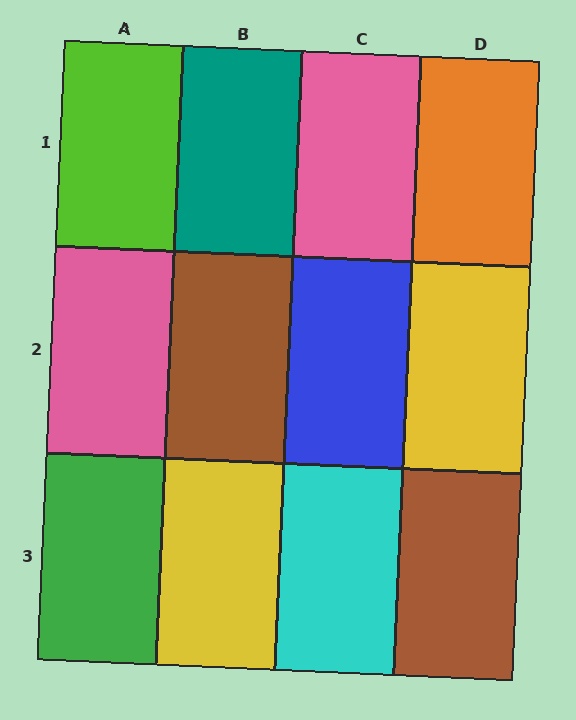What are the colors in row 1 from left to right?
Lime, teal, pink, orange.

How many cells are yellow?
2 cells are yellow.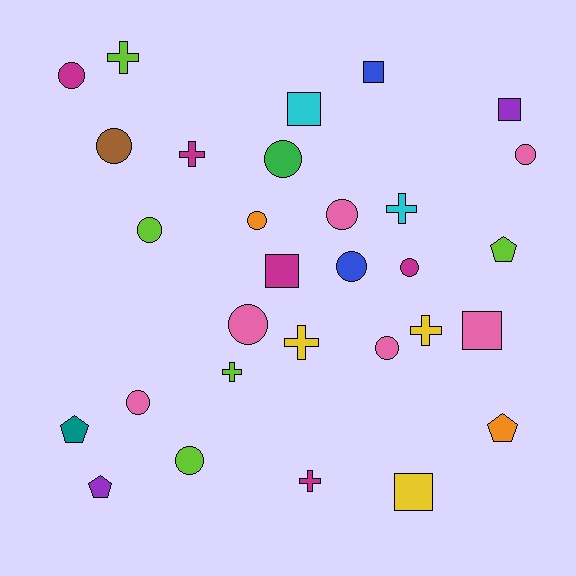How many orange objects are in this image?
There are 2 orange objects.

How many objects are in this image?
There are 30 objects.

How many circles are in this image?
There are 13 circles.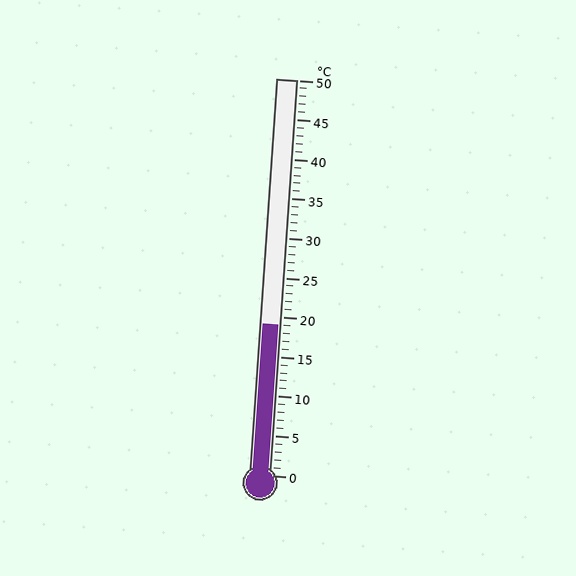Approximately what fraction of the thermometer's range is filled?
The thermometer is filled to approximately 40% of its range.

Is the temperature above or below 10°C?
The temperature is above 10°C.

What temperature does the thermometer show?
The thermometer shows approximately 19°C.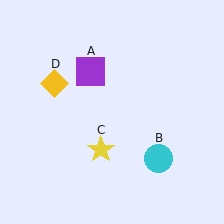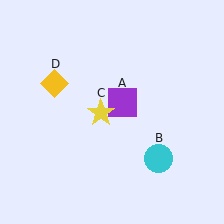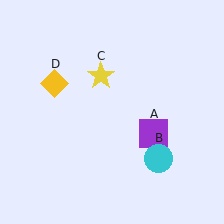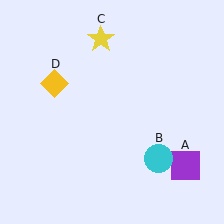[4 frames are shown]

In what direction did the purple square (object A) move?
The purple square (object A) moved down and to the right.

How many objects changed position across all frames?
2 objects changed position: purple square (object A), yellow star (object C).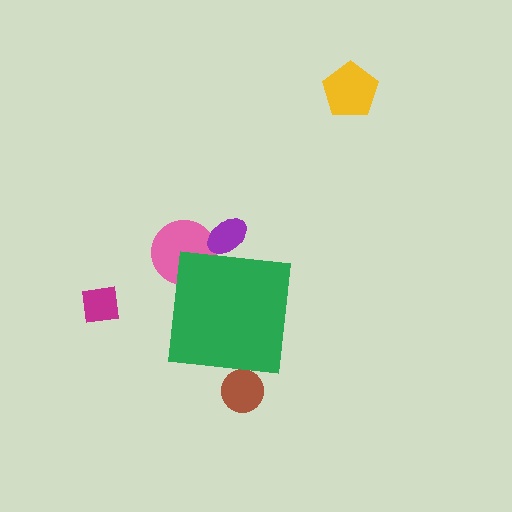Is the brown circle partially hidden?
Yes, the brown circle is partially hidden behind the green square.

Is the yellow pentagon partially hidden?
No, the yellow pentagon is fully visible.